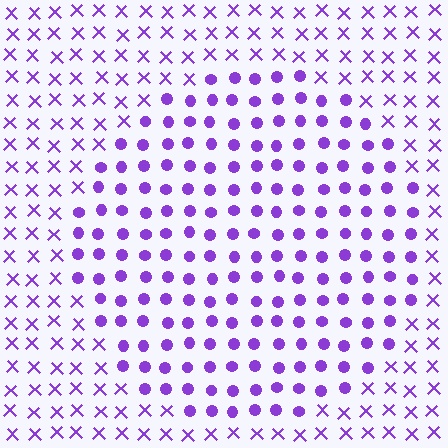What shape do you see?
I see a circle.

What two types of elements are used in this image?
The image uses circles inside the circle region and X marks outside it.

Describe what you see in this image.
The image is filled with small purple elements arranged in a uniform grid. A circle-shaped region contains circles, while the surrounding area contains X marks. The boundary is defined purely by the change in element shape.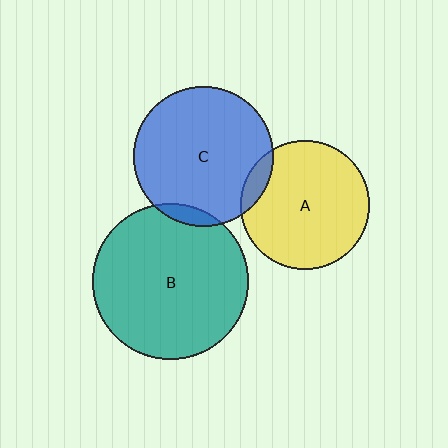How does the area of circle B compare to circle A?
Approximately 1.5 times.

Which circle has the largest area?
Circle B (teal).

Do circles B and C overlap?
Yes.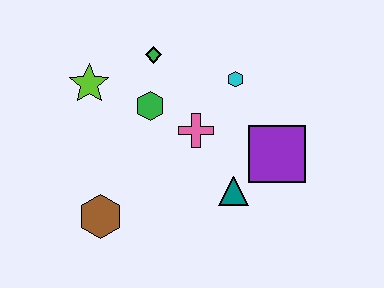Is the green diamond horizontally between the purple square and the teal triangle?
No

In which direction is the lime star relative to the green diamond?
The lime star is to the left of the green diamond.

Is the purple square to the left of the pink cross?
No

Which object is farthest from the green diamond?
The brown hexagon is farthest from the green diamond.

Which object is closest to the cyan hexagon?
The pink cross is closest to the cyan hexagon.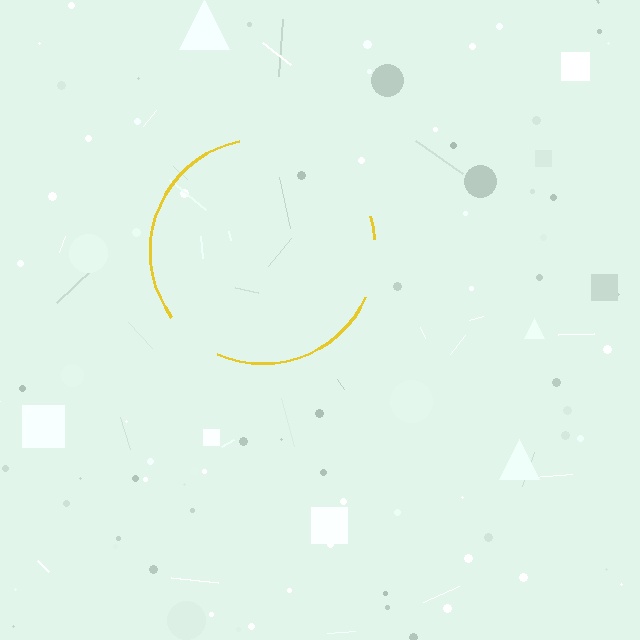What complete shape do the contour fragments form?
The contour fragments form a circle.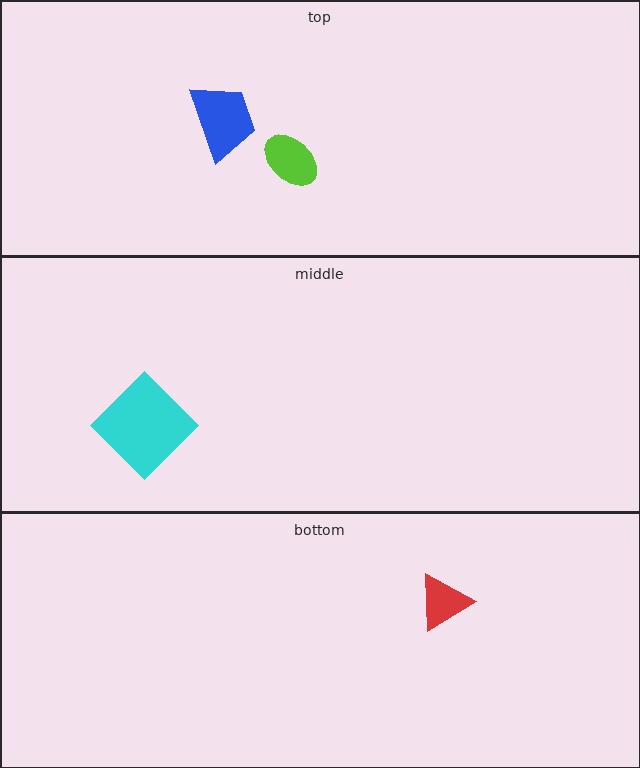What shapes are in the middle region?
The cyan diamond.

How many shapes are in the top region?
2.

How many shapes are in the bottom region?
1.